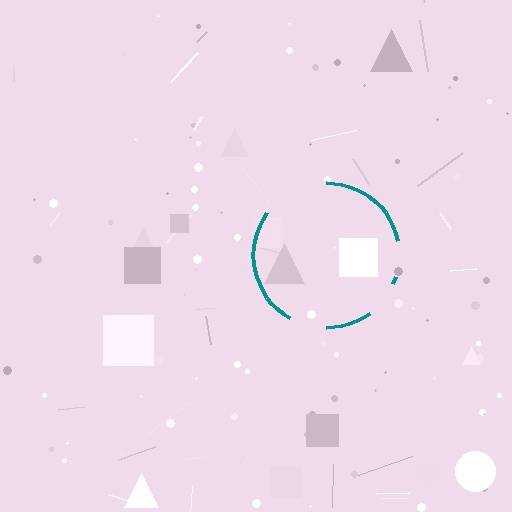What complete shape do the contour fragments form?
The contour fragments form a circle.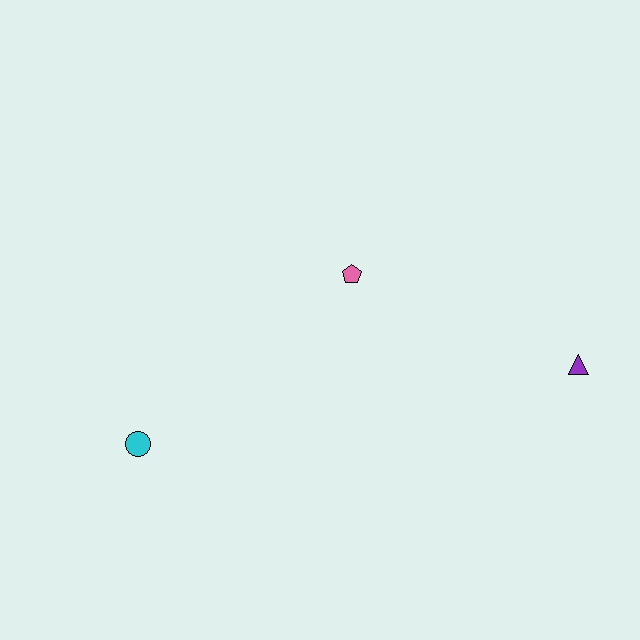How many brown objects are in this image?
There are no brown objects.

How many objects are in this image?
There are 3 objects.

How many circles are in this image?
There is 1 circle.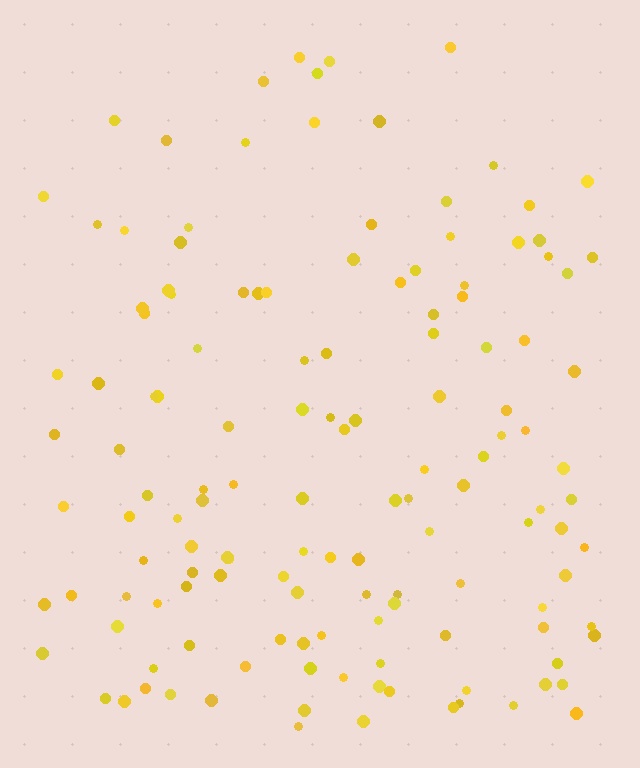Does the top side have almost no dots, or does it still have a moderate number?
Still a moderate number, just noticeably fewer than the bottom.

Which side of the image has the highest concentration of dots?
The bottom.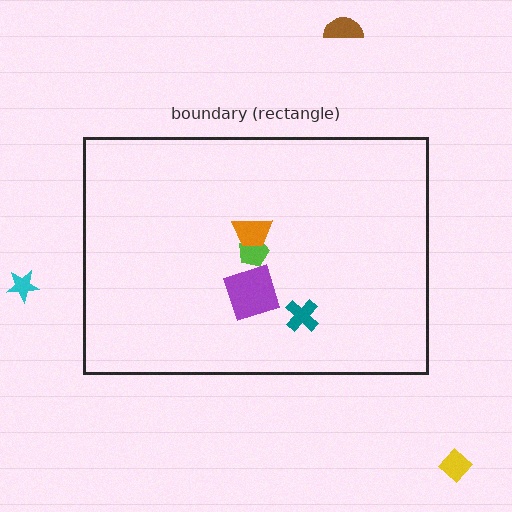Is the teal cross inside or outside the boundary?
Inside.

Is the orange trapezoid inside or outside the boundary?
Inside.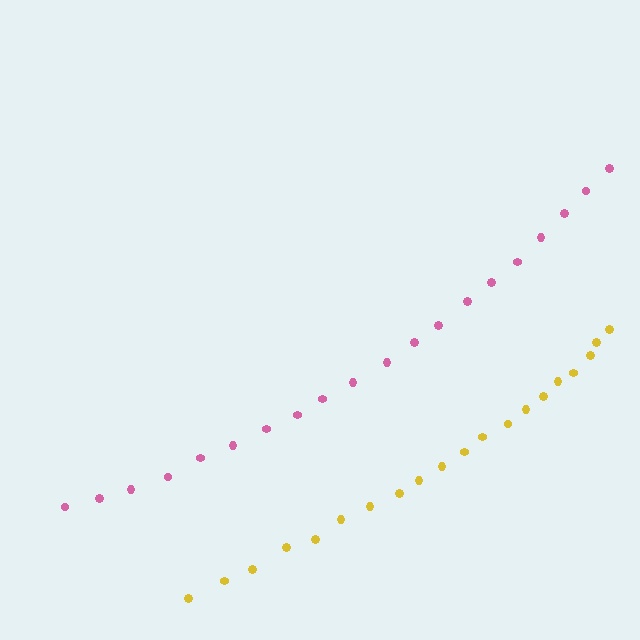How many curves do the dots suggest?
There are 2 distinct paths.